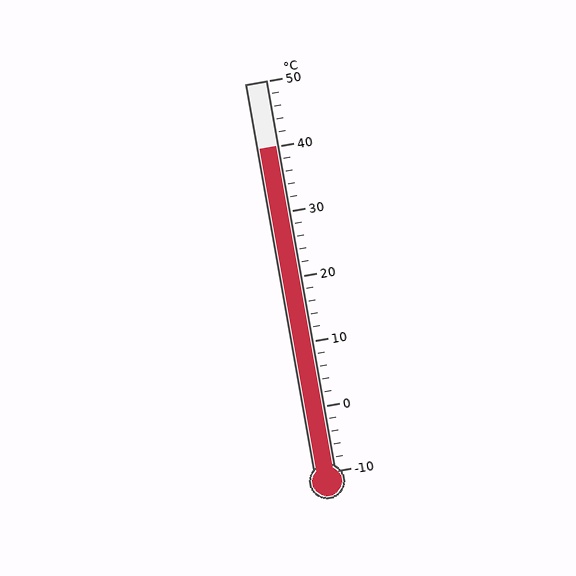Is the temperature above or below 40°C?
The temperature is at 40°C.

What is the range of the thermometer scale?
The thermometer scale ranges from -10°C to 50°C.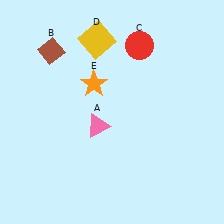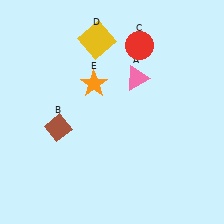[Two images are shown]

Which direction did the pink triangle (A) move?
The pink triangle (A) moved up.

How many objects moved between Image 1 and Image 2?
2 objects moved between the two images.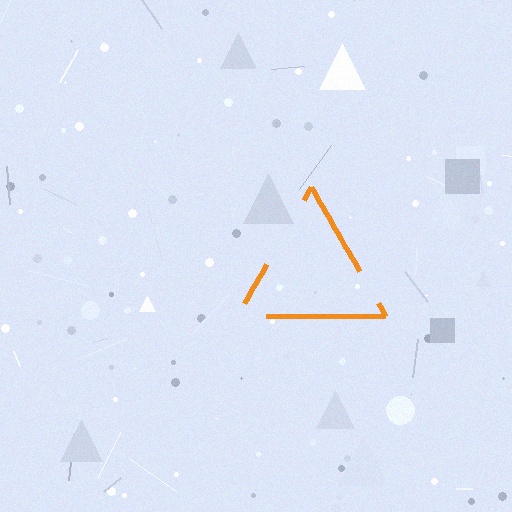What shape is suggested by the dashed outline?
The dashed outline suggests a triangle.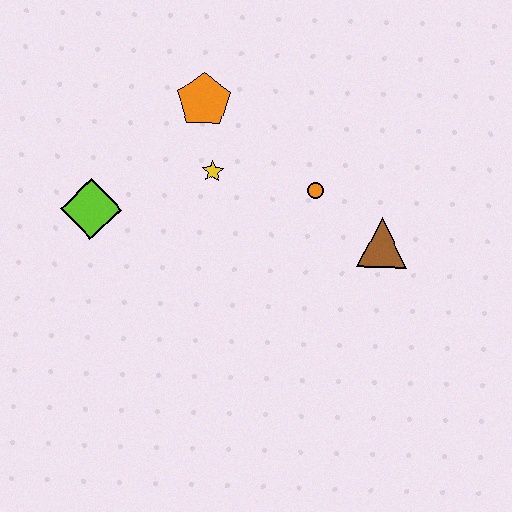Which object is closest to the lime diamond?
The yellow star is closest to the lime diamond.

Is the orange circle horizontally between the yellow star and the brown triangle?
Yes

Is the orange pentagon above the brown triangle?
Yes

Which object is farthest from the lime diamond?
The brown triangle is farthest from the lime diamond.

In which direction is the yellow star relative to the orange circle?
The yellow star is to the left of the orange circle.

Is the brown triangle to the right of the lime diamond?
Yes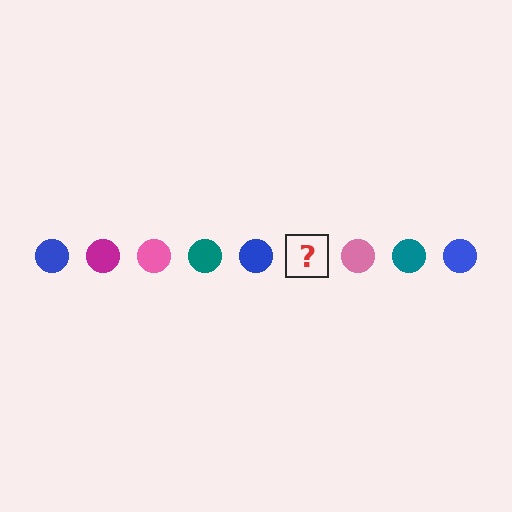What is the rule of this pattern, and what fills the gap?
The rule is that the pattern cycles through blue, magenta, pink, teal circles. The gap should be filled with a magenta circle.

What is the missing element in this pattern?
The missing element is a magenta circle.